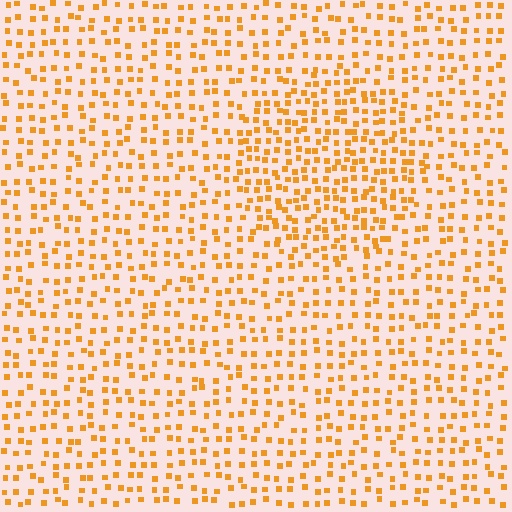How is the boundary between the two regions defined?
The boundary is defined by a change in element density (approximately 1.6x ratio). All elements are the same color, size, and shape.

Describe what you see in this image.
The image contains small orange elements arranged at two different densities. A circle-shaped region is visible where the elements are more densely packed than the surrounding area.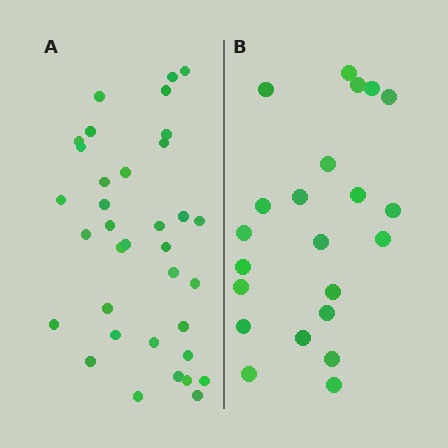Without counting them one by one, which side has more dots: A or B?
Region A (the left region) has more dots.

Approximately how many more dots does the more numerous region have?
Region A has approximately 15 more dots than region B.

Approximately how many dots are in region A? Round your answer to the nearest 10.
About 40 dots. (The exact count is 35, which rounds to 40.)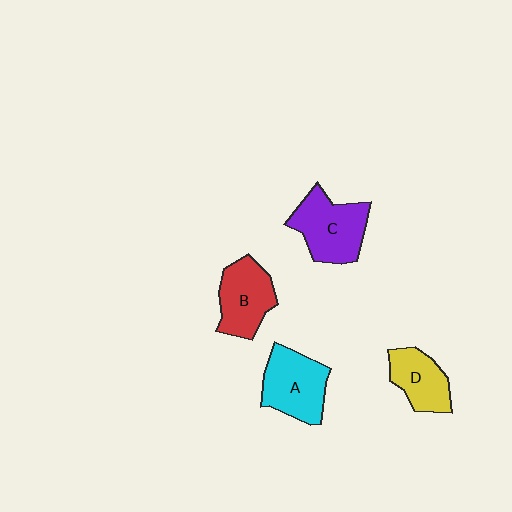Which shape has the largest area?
Shape C (purple).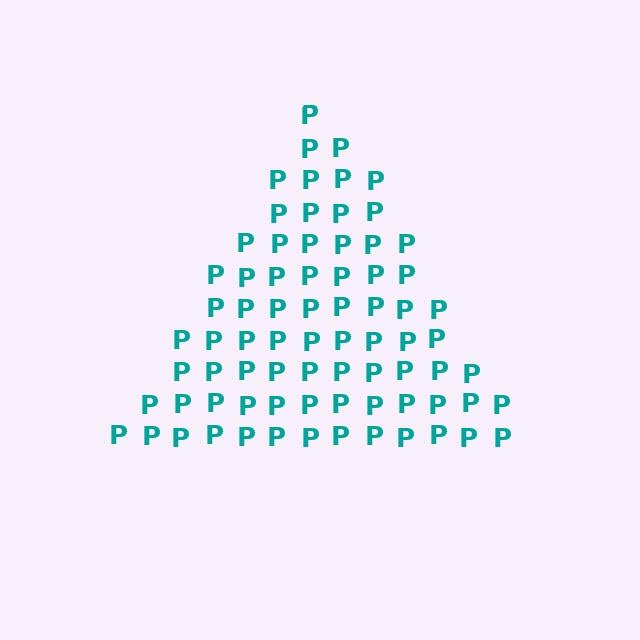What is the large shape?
The large shape is a triangle.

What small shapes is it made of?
It is made of small letter P's.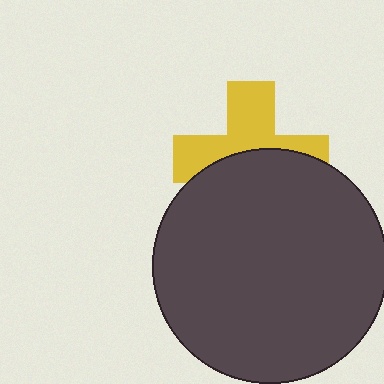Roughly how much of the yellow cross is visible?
About half of it is visible (roughly 49%).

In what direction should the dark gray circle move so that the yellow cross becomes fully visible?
The dark gray circle should move down. That is the shortest direction to clear the overlap and leave the yellow cross fully visible.